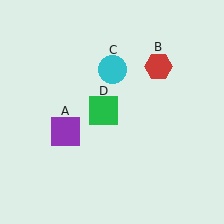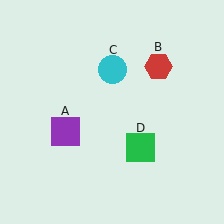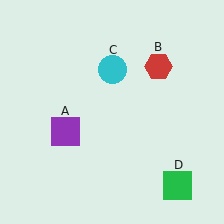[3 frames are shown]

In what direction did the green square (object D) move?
The green square (object D) moved down and to the right.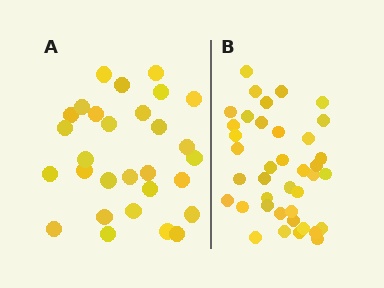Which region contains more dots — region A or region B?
Region B (the right region) has more dots.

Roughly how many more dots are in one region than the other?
Region B has roughly 10 or so more dots than region A.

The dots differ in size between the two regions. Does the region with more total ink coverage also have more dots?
No. Region A has more total ink coverage because its dots are larger, but region B actually contains more individual dots. Total area can be misleading — the number of items is what matters here.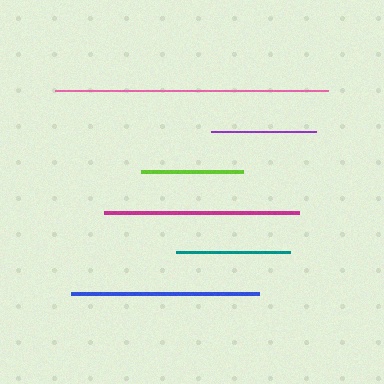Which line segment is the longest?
The pink line is the longest at approximately 273 pixels.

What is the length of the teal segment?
The teal segment is approximately 114 pixels long.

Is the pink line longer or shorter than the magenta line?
The pink line is longer than the magenta line.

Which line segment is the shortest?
The lime line is the shortest at approximately 102 pixels.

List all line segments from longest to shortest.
From longest to shortest: pink, magenta, blue, teal, purple, lime.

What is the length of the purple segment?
The purple segment is approximately 105 pixels long.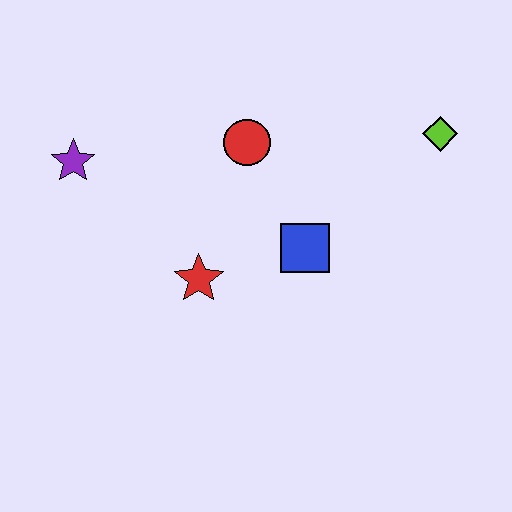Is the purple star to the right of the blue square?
No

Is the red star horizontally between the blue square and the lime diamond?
No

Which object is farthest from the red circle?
The lime diamond is farthest from the red circle.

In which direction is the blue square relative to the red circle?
The blue square is below the red circle.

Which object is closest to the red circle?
The blue square is closest to the red circle.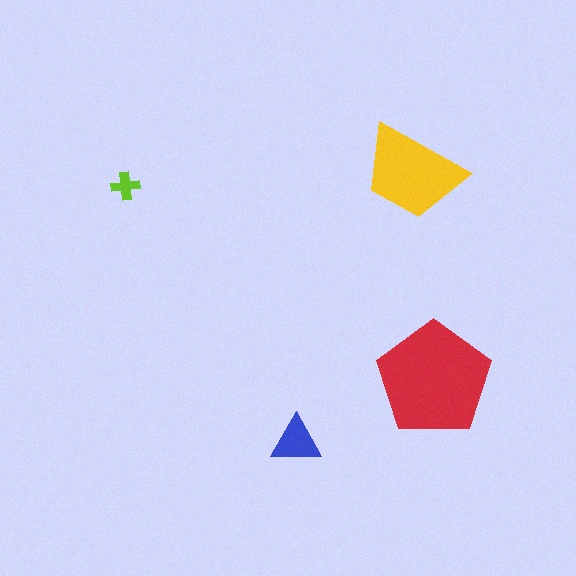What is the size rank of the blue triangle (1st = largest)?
3rd.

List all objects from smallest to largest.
The lime cross, the blue triangle, the yellow trapezoid, the red pentagon.